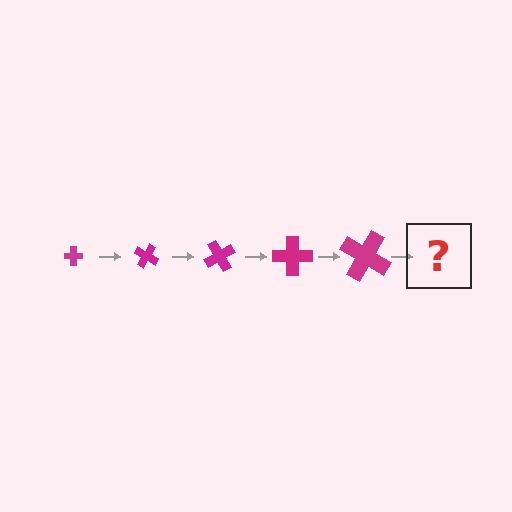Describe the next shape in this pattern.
It should be a cross, larger than the previous one and rotated 150 degrees from the start.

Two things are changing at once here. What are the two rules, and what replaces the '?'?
The two rules are that the cross grows larger each step and it rotates 30 degrees each step. The '?' should be a cross, larger than the previous one and rotated 150 degrees from the start.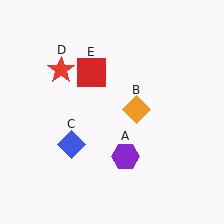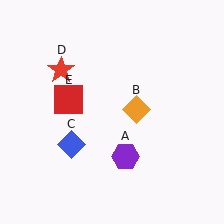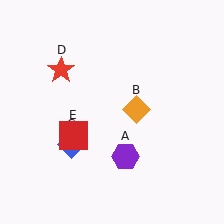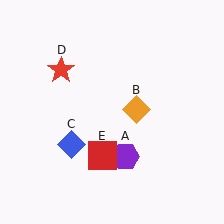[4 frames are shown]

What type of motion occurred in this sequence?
The red square (object E) rotated counterclockwise around the center of the scene.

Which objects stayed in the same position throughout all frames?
Purple hexagon (object A) and orange diamond (object B) and blue diamond (object C) and red star (object D) remained stationary.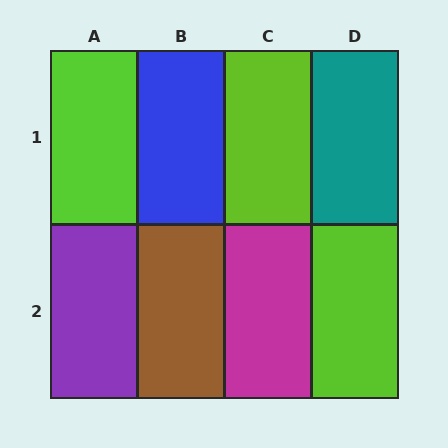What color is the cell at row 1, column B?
Blue.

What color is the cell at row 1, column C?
Lime.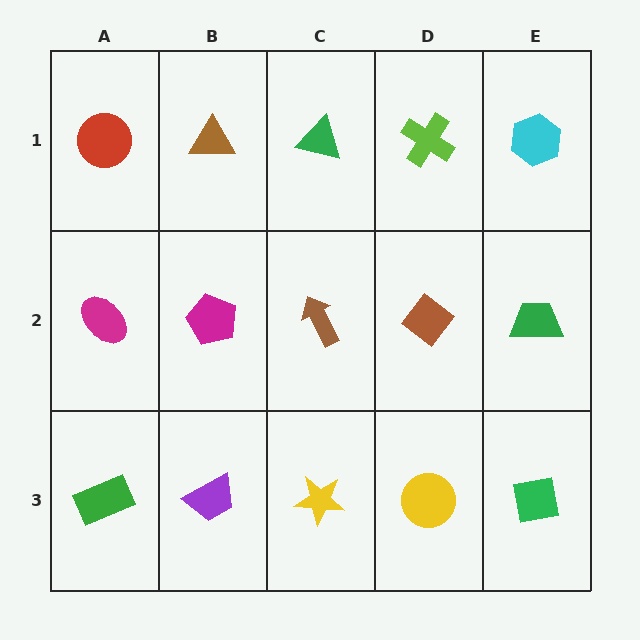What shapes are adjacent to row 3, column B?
A magenta pentagon (row 2, column B), a green rectangle (row 3, column A), a yellow star (row 3, column C).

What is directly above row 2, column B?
A brown triangle.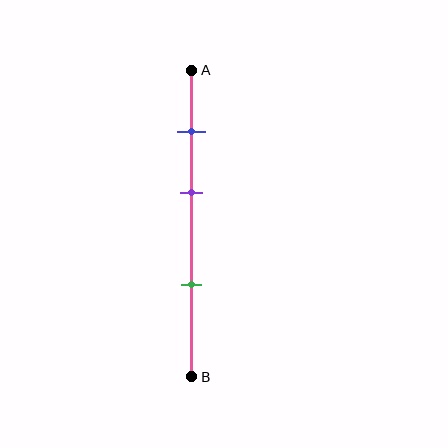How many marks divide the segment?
There are 3 marks dividing the segment.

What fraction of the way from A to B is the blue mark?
The blue mark is approximately 20% (0.2) of the way from A to B.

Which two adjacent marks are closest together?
The blue and purple marks are the closest adjacent pair.